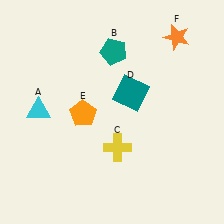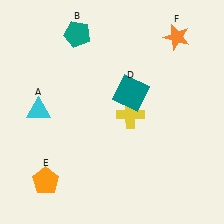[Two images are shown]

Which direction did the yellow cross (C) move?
The yellow cross (C) moved up.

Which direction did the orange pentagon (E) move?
The orange pentagon (E) moved down.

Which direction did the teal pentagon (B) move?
The teal pentagon (B) moved left.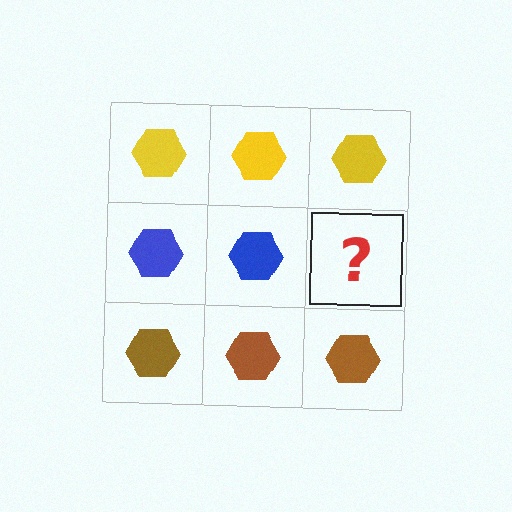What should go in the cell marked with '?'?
The missing cell should contain a blue hexagon.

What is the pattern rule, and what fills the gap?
The rule is that each row has a consistent color. The gap should be filled with a blue hexagon.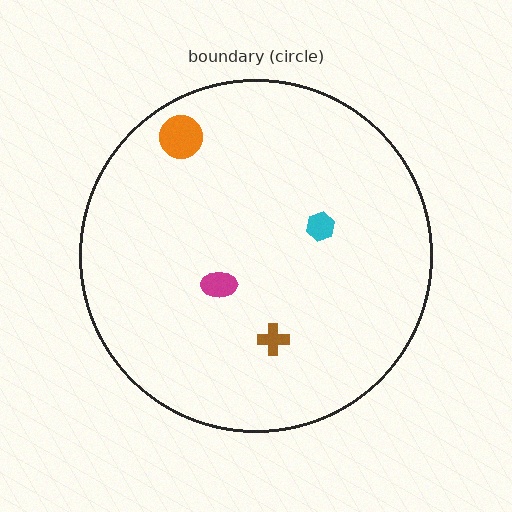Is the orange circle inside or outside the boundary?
Inside.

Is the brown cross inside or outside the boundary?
Inside.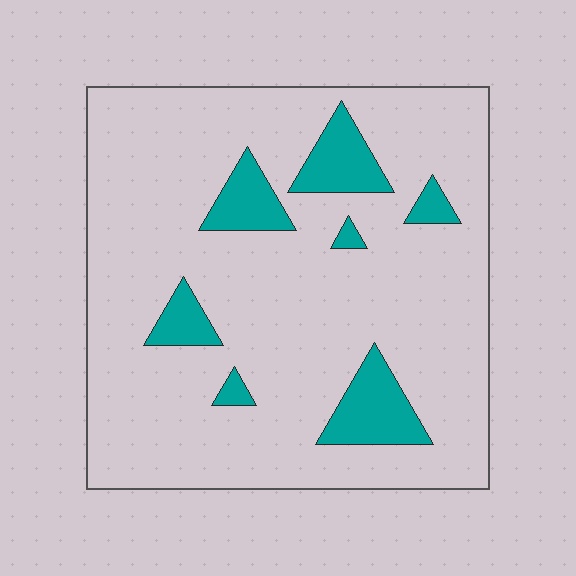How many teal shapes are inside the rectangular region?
7.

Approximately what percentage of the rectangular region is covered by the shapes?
Approximately 15%.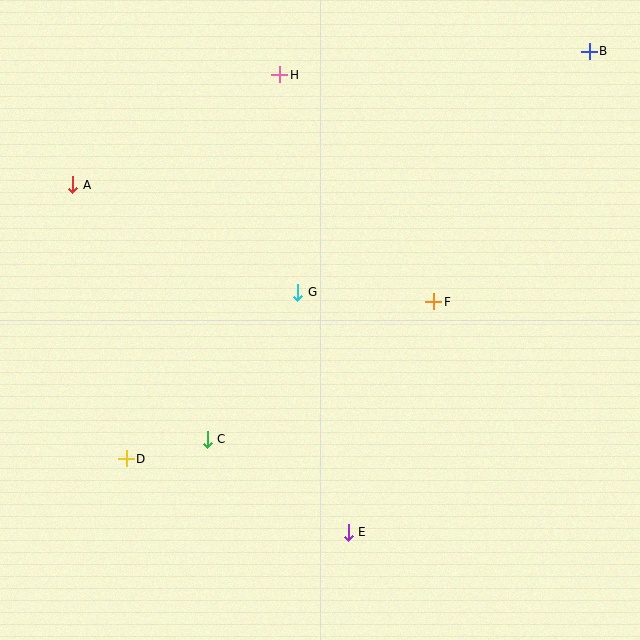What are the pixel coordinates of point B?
Point B is at (589, 51).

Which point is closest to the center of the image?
Point G at (298, 292) is closest to the center.